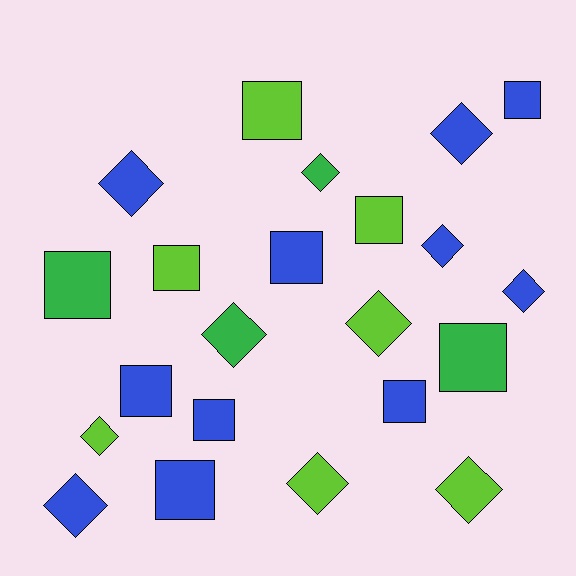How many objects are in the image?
There are 22 objects.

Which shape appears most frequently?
Square, with 11 objects.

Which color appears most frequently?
Blue, with 11 objects.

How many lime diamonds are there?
There are 4 lime diamonds.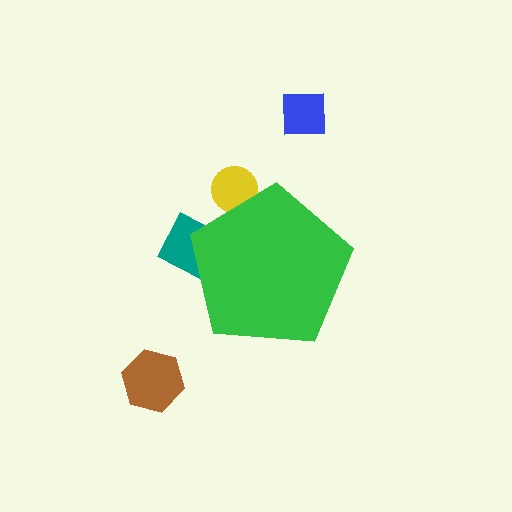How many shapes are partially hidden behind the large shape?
2 shapes are partially hidden.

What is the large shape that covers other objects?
A green pentagon.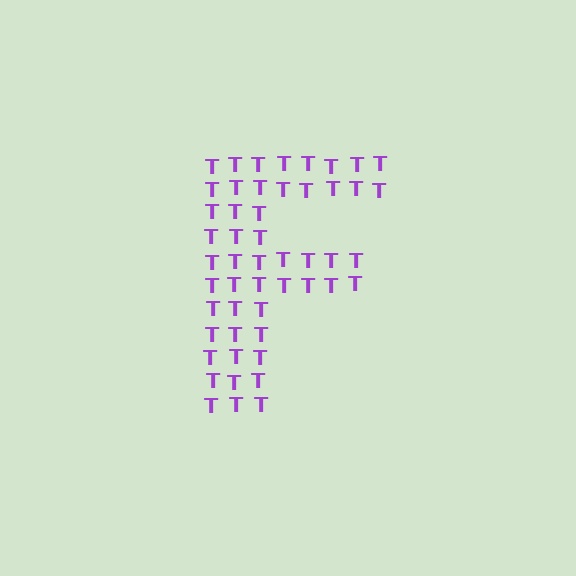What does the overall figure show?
The overall figure shows the letter F.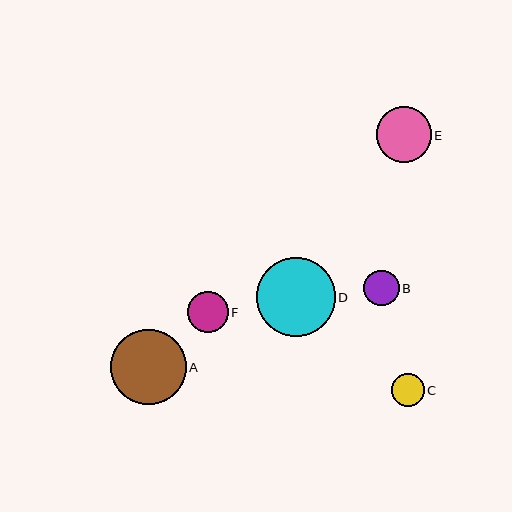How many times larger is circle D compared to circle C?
Circle D is approximately 2.4 times the size of circle C.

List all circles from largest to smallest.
From largest to smallest: D, A, E, F, B, C.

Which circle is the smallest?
Circle C is the smallest with a size of approximately 33 pixels.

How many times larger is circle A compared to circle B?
Circle A is approximately 2.1 times the size of circle B.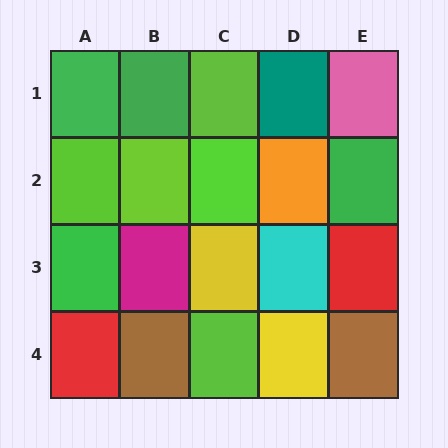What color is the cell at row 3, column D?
Cyan.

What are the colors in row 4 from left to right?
Red, brown, lime, yellow, brown.